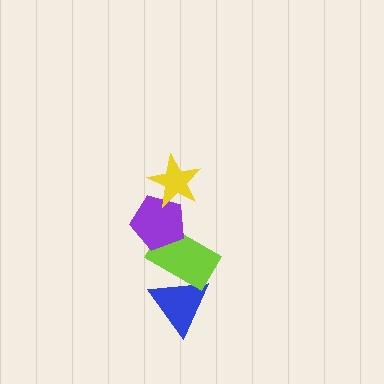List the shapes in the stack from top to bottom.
From top to bottom: the yellow star, the purple pentagon, the lime rectangle, the blue triangle.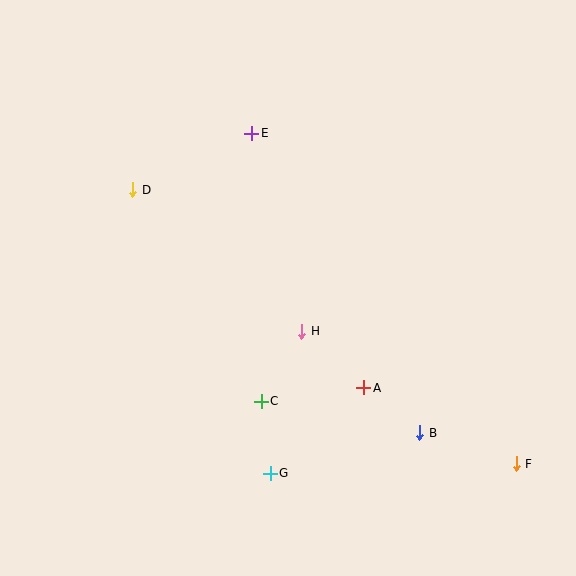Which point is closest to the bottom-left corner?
Point G is closest to the bottom-left corner.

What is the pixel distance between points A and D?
The distance between A and D is 304 pixels.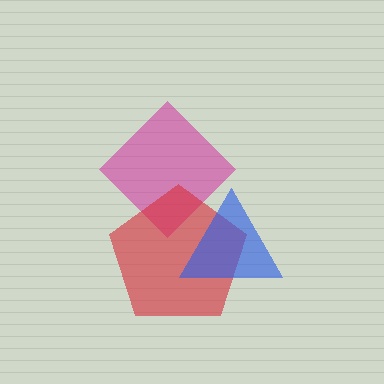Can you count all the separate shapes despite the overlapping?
Yes, there are 3 separate shapes.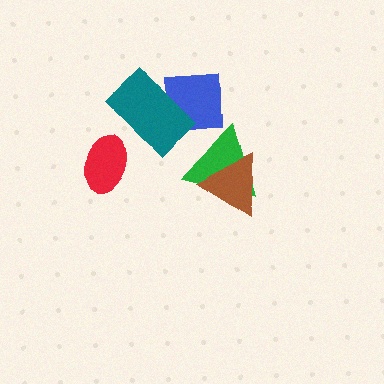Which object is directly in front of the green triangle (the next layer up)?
The brown triangle is directly in front of the green triangle.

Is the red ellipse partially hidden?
No, no other shape covers it.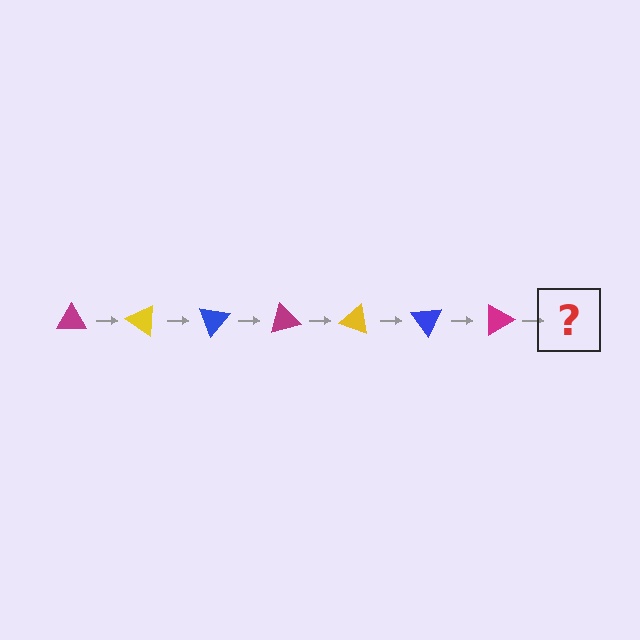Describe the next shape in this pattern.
It should be a yellow triangle, rotated 245 degrees from the start.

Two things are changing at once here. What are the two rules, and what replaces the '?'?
The two rules are that it rotates 35 degrees each step and the color cycles through magenta, yellow, and blue. The '?' should be a yellow triangle, rotated 245 degrees from the start.